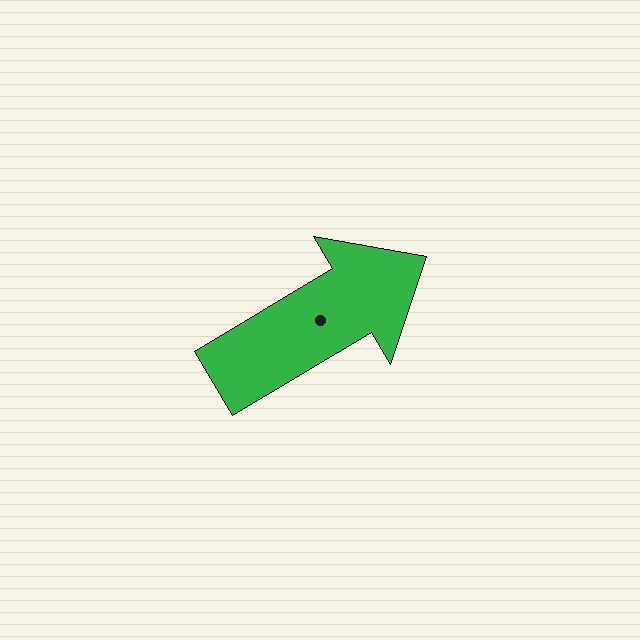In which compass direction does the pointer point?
Northeast.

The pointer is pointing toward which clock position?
Roughly 2 o'clock.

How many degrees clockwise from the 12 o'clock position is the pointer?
Approximately 59 degrees.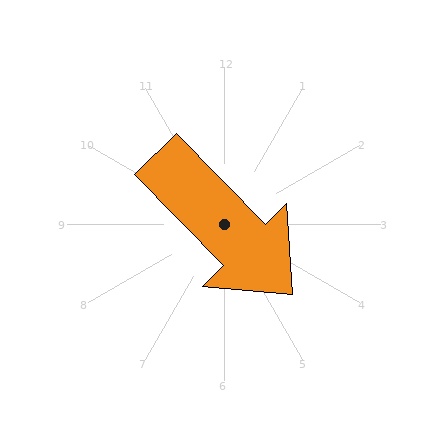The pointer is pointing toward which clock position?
Roughly 5 o'clock.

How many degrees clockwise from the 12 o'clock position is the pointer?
Approximately 136 degrees.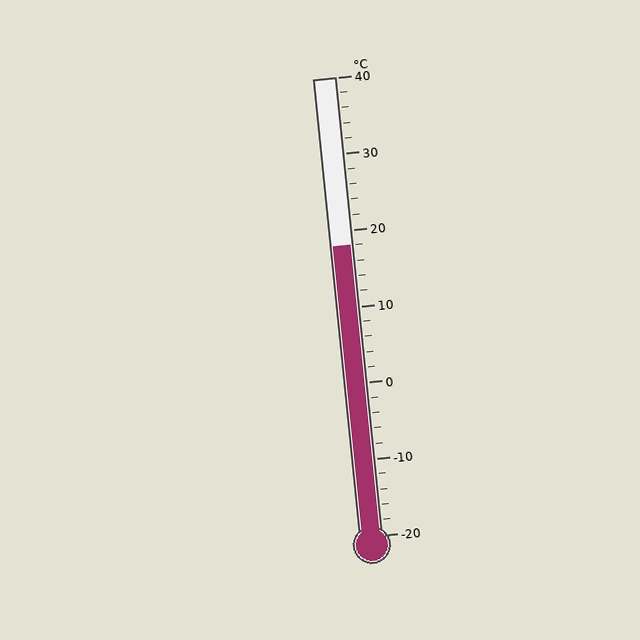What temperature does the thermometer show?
The thermometer shows approximately 18°C.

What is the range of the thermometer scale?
The thermometer scale ranges from -20°C to 40°C.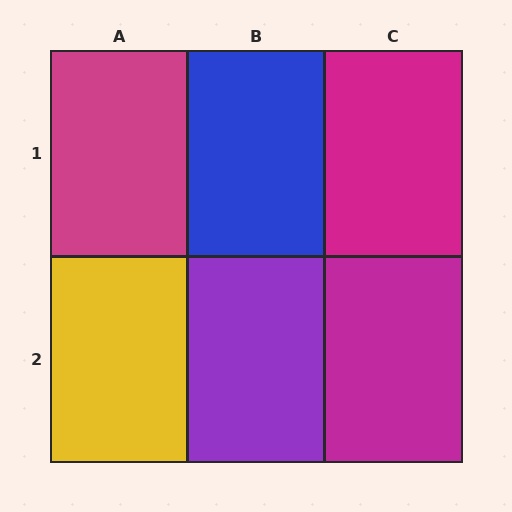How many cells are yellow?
1 cell is yellow.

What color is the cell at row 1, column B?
Blue.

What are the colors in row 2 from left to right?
Yellow, purple, magenta.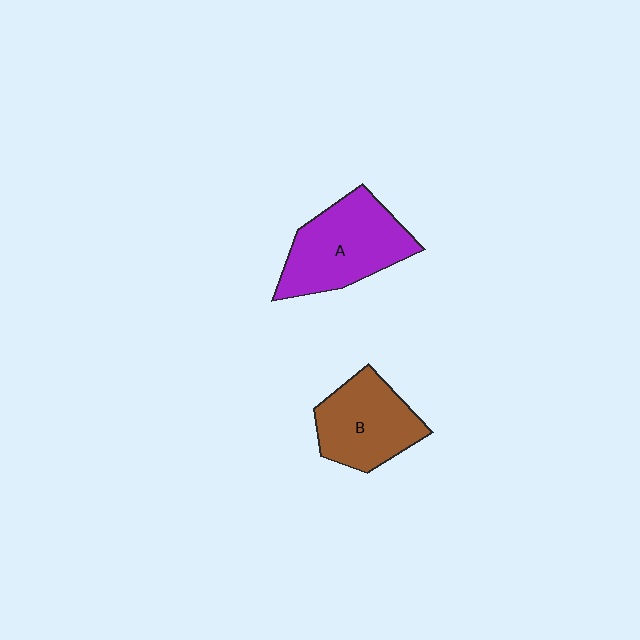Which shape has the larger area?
Shape A (purple).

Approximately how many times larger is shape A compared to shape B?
Approximately 1.2 times.